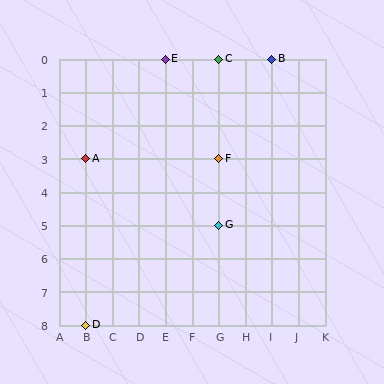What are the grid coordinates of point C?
Point C is at grid coordinates (G, 0).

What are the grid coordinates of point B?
Point B is at grid coordinates (I, 0).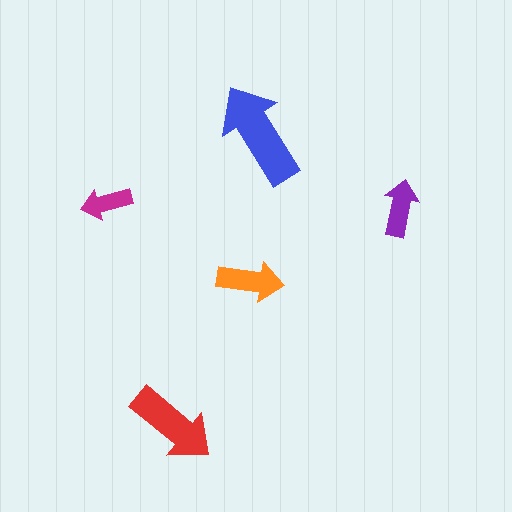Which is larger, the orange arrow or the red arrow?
The red one.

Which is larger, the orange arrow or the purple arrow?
The orange one.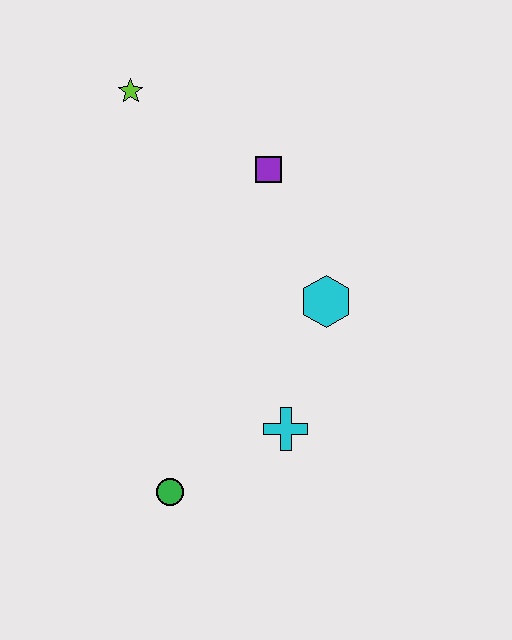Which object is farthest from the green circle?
The lime star is farthest from the green circle.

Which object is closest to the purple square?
The cyan hexagon is closest to the purple square.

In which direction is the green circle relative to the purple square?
The green circle is below the purple square.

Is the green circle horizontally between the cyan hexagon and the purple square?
No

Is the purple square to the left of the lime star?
No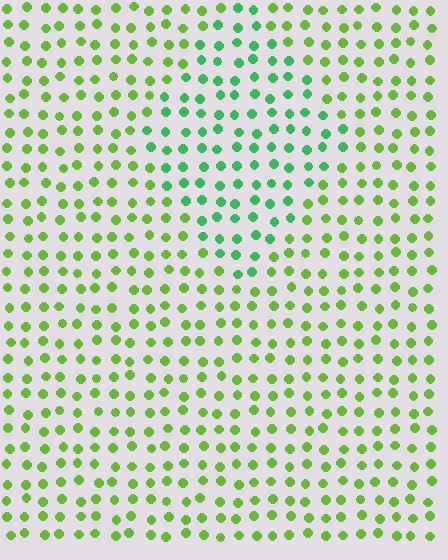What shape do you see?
I see a diamond.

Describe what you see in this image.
The image is filled with small lime elements in a uniform arrangement. A diamond-shaped region is visible where the elements are tinted to a slightly different hue, forming a subtle color boundary.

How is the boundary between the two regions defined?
The boundary is defined purely by a slight shift in hue (about 39 degrees). Spacing, size, and orientation are identical on both sides.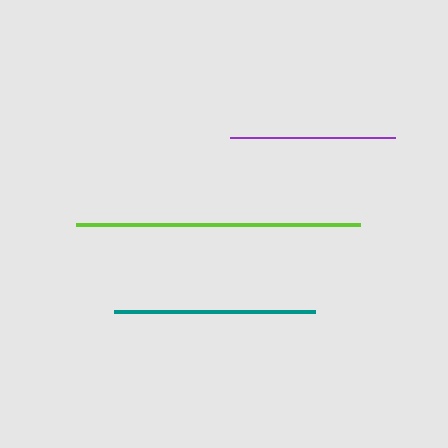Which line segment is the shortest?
The purple line is the shortest at approximately 165 pixels.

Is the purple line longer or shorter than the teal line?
The teal line is longer than the purple line.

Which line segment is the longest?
The lime line is the longest at approximately 284 pixels.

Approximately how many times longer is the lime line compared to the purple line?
The lime line is approximately 1.7 times the length of the purple line.